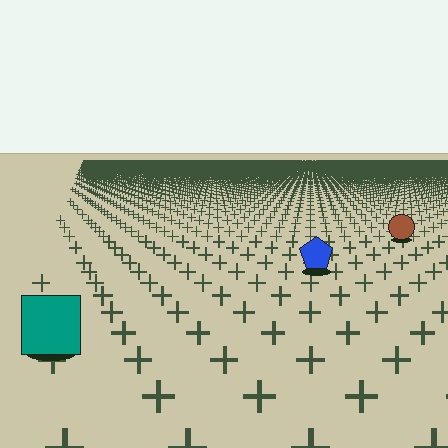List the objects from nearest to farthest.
From nearest to farthest: the teal square, the blue pentagon, the brown circle.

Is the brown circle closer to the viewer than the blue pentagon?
No. The blue pentagon is closer — you can tell from the texture gradient: the ground texture is coarser near it.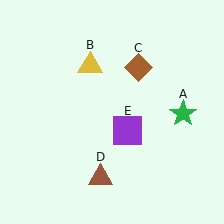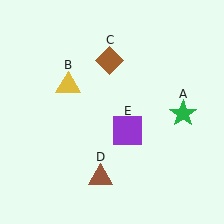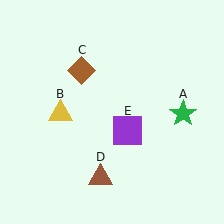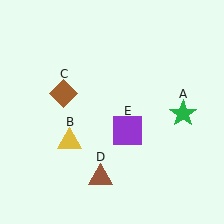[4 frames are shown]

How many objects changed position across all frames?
2 objects changed position: yellow triangle (object B), brown diamond (object C).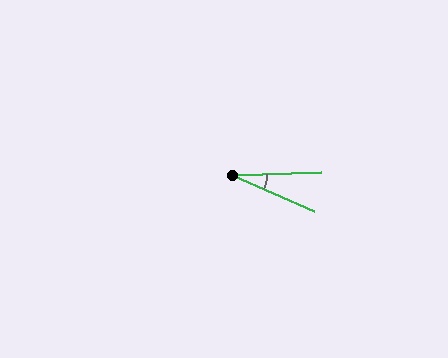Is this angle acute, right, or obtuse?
It is acute.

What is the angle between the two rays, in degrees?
Approximately 25 degrees.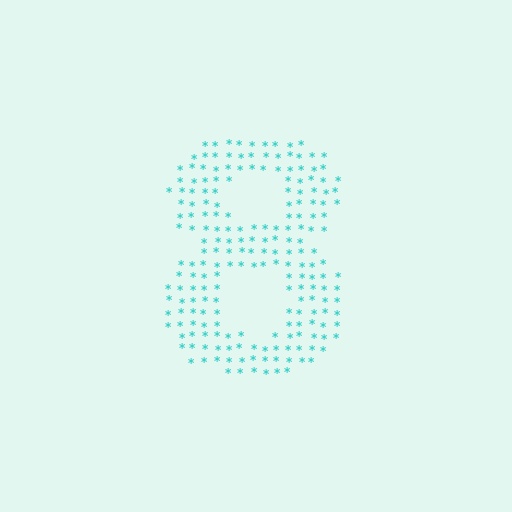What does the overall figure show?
The overall figure shows the digit 8.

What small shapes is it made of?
It is made of small asterisks.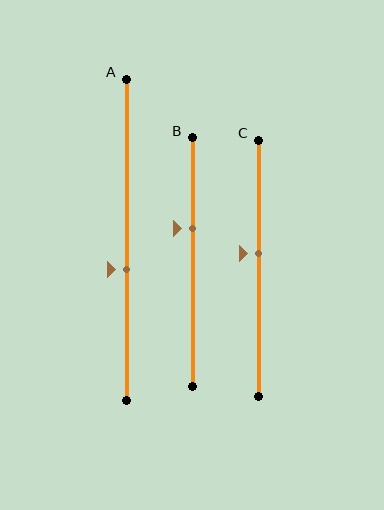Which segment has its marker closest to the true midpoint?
Segment C has its marker closest to the true midpoint.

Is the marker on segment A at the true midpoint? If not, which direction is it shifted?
No, the marker on segment A is shifted downward by about 9% of the segment length.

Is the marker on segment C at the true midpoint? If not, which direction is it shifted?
No, the marker on segment C is shifted upward by about 6% of the segment length.